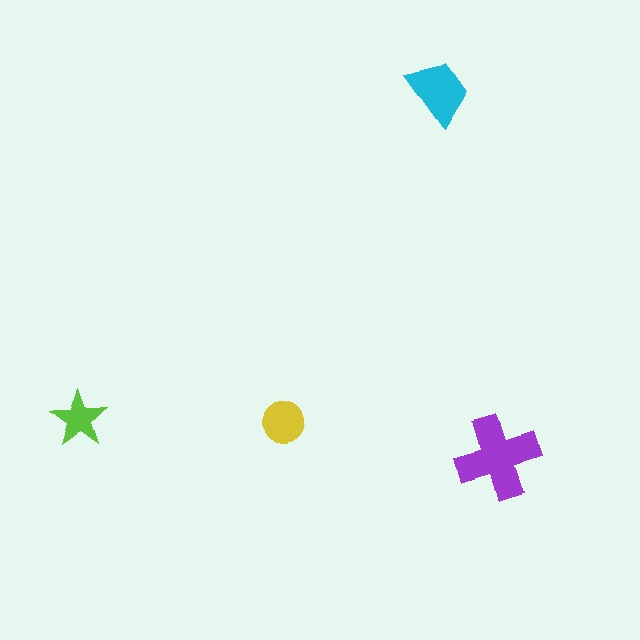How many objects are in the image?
There are 4 objects in the image.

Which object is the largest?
The purple cross.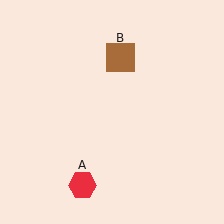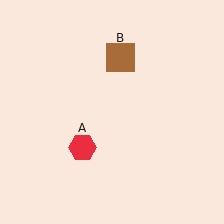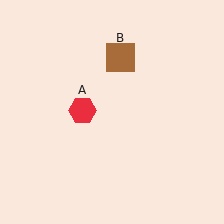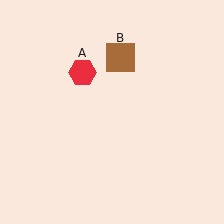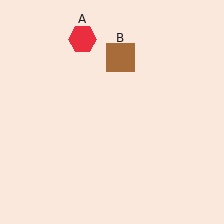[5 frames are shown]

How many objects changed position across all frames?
1 object changed position: red hexagon (object A).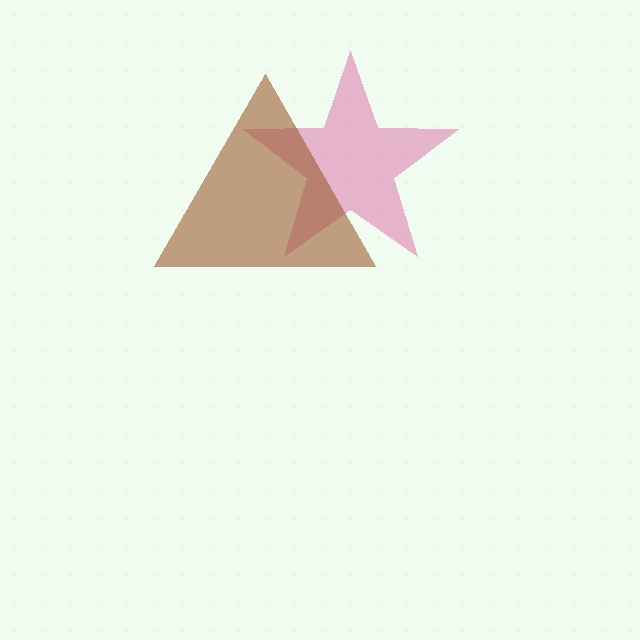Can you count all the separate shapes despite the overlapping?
Yes, there are 2 separate shapes.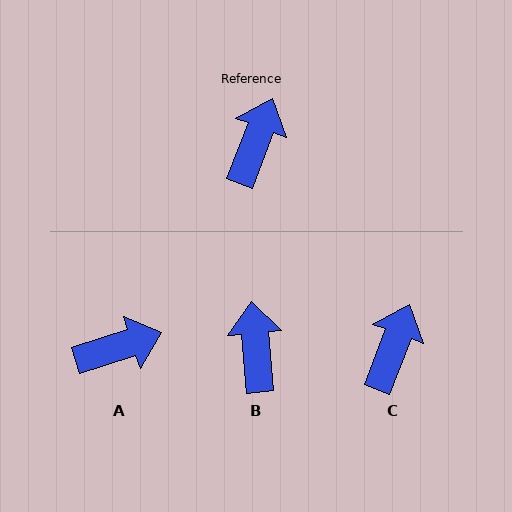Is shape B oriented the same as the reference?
No, it is off by about 26 degrees.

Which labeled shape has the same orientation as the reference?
C.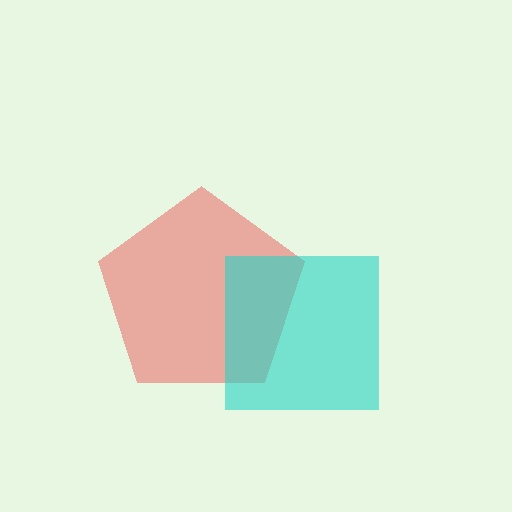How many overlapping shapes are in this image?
There are 2 overlapping shapes in the image.